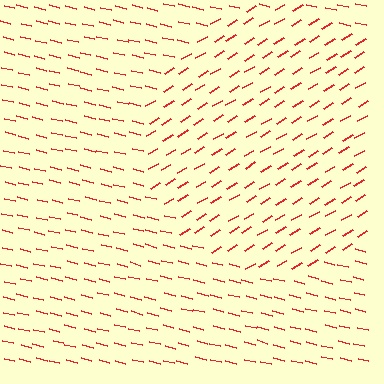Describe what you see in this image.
The image is filled with small red line segments. A circle region in the image has lines oriented differently from the surrounding lines, creating a visible texture boundary.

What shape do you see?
I see a circle.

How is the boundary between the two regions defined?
The boundary is defined purely by a change in line orientation (approximately 45 degrees difference). All lines are the same color and thickness.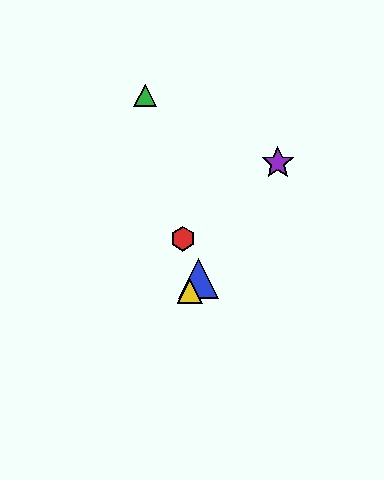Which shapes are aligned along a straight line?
The blue triangle, the yellow triangle, the purple star are aligned along a straight line.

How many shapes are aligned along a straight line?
3 shapes (the blue triangle, the yellow triangle, the purple star) are aligned along a straight line.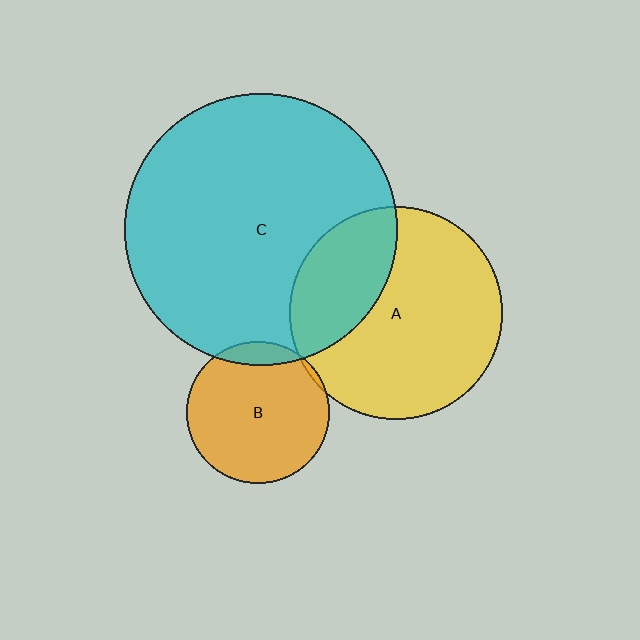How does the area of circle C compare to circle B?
Approximately 3.6 times.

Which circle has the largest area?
Circle C (cyan).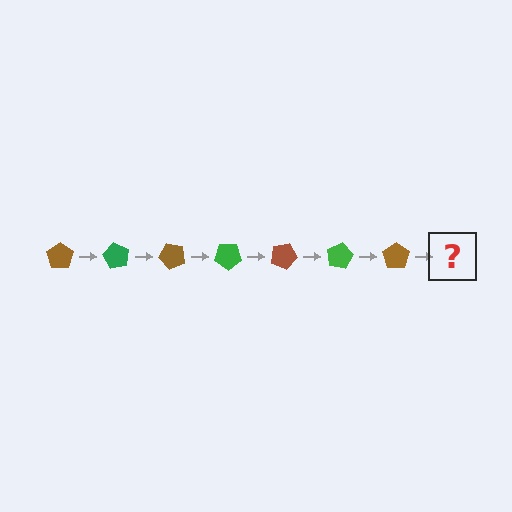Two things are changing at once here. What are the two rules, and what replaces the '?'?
The two rules are that it rotates 60 degrees each step and the color cycles through brown and green. The '?' should be a green pentagon, rotated 420 degrees from the start.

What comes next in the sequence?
The next element should be a green pentagon, rotated 420 degrees from the start.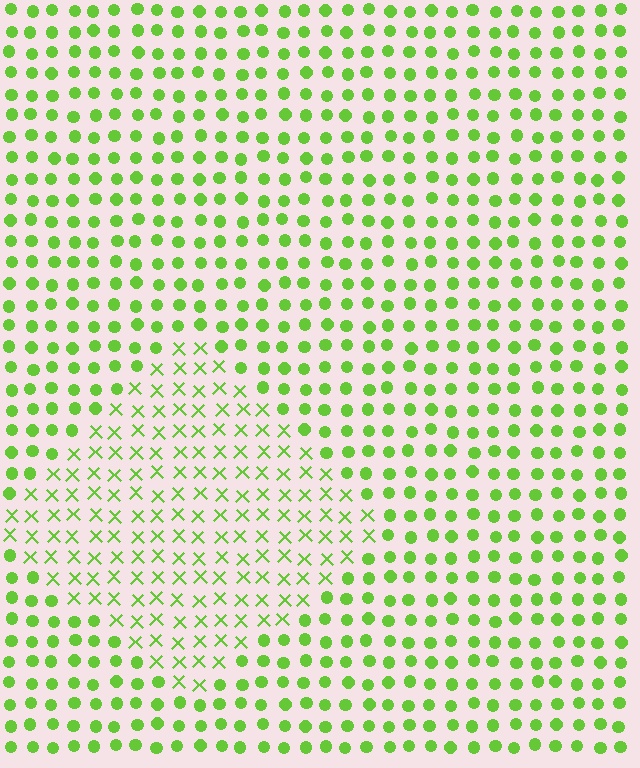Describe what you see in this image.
The image is filled with small lime elements arranged in a uniform grid. A diamond-shaped region contains X marks, while the surrounding area contains circles. The boundary is defined purely by the change in element shape.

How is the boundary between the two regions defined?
The boundary is defined by a change in element shape: X marks inside vs. circles outside. All elements share the same color and spacing.